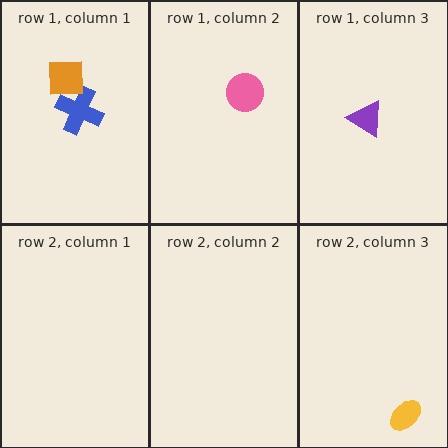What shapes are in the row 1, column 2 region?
The pink circle.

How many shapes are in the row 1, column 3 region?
1.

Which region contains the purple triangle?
The row 1, column 3 region.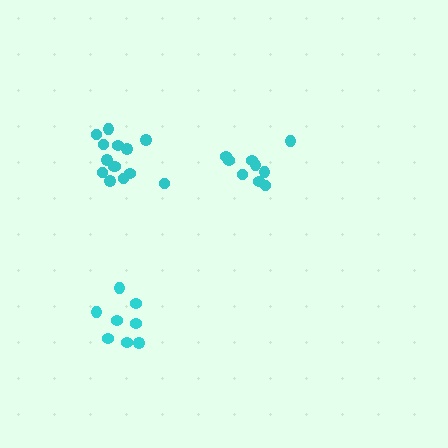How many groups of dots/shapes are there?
There are 3 groups.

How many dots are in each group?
Group 1: 14 dots, Group 2: 9 dots, Group 3: 8 dots (31 total).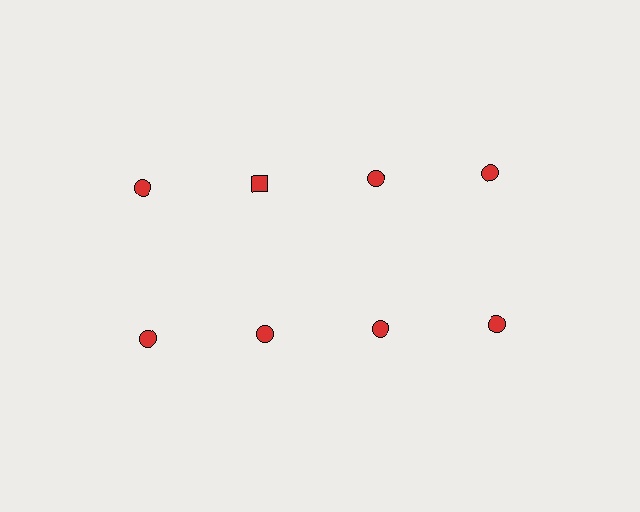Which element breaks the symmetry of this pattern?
The red square in the top row, second from left column breaks the symmetry. All other shapes are red circles.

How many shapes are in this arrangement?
There are 8 shapes arranged in a grid pattern.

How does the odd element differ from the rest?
It has a different shape: square instead of circle.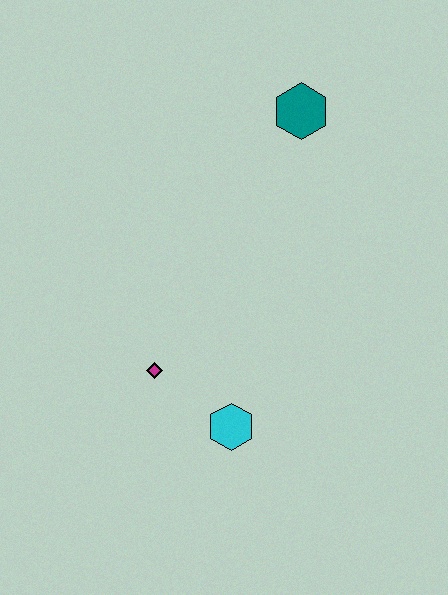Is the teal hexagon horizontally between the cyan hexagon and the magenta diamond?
No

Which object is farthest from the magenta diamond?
The teal hexagon is farthest from the magenta diamond.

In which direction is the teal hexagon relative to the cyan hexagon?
The teal hexagon is above the cyan hexagon.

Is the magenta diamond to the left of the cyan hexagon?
Yes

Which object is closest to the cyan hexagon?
The magenta diamond is closest to the cyan hexagon.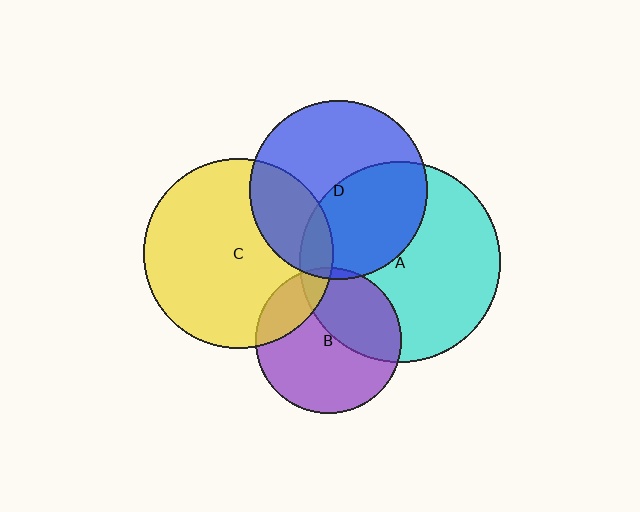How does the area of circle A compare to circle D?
Approximately 1.3 times.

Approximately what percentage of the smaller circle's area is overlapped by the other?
Approximately 20%.